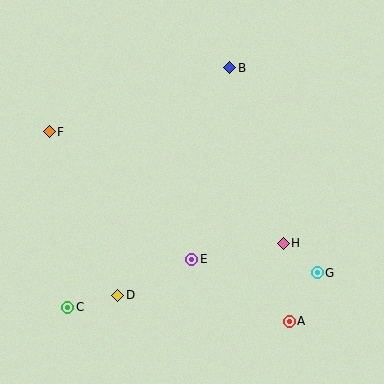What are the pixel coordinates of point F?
Point F is at (49, 132).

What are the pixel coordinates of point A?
Point A is at (289, 321).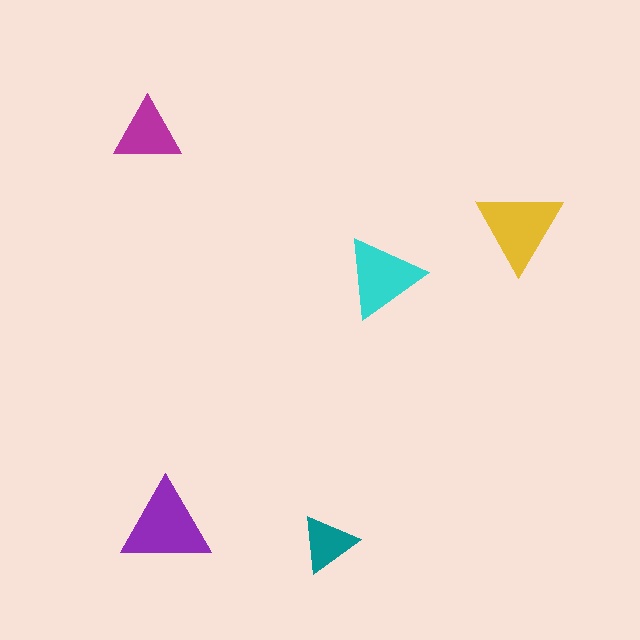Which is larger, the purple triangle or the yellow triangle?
The purple one.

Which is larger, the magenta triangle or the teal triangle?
The magenta one.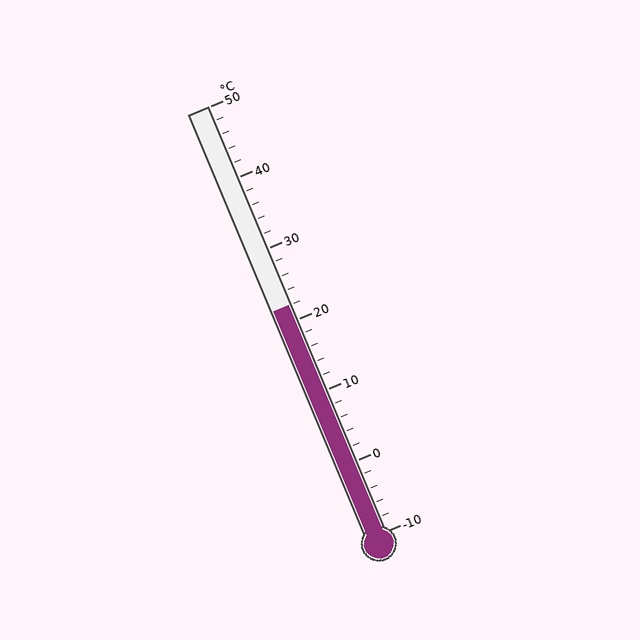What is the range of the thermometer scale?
The thermometer scale ranges from -10°C to 50°C.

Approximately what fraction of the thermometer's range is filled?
The thermometer is filled to approximately 55% of its range.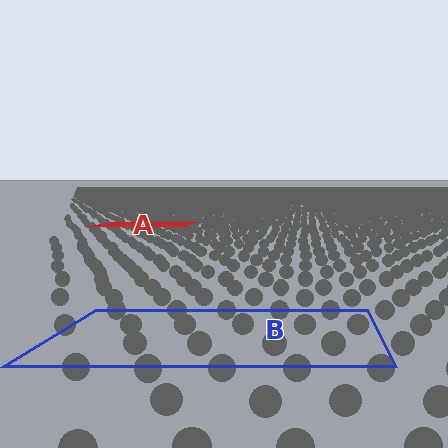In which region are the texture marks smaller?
The texture marks are smaller in region A, because it is farther away.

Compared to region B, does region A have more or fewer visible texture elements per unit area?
Region A has more texture elements per unit area — they are packed more densely because it is farther away.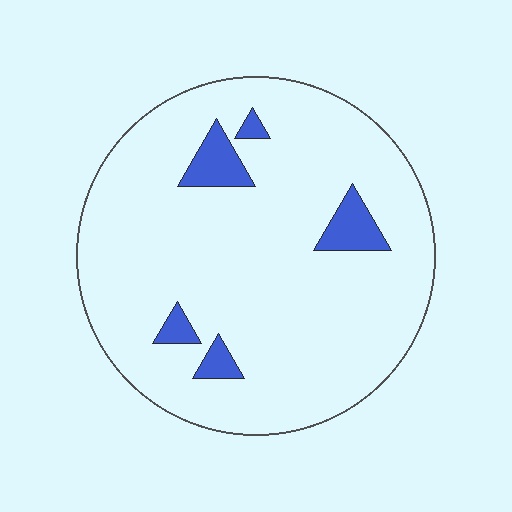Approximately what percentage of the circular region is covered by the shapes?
Approximately 10%.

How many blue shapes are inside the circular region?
5.